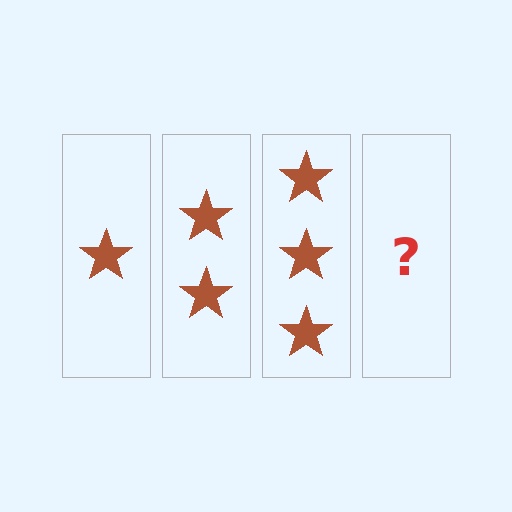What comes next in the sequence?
The next element should be 4 stars.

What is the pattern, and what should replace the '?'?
The pattern is that each step adds one more star. The '?' should be 4 stars.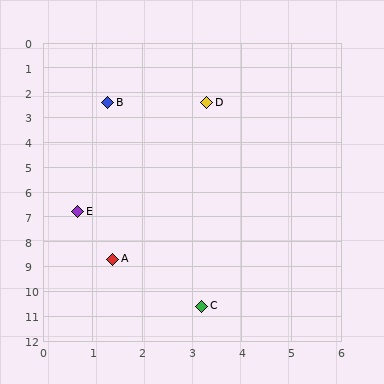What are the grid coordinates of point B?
Point B is at approximately (1.3, 2.4).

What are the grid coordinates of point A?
Point A is at approximately (1.4, 8.7).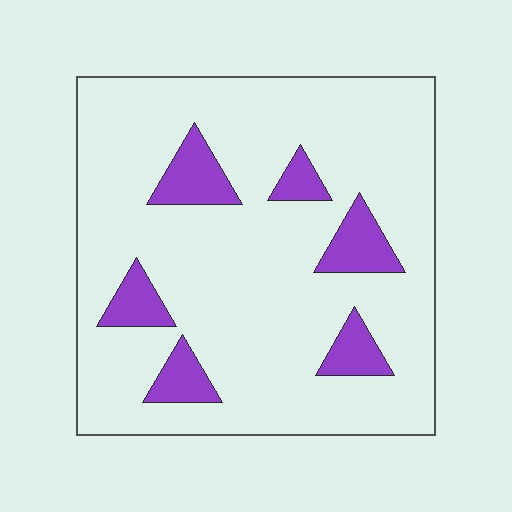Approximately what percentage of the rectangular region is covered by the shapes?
Approximately 15%.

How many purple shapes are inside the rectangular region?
6.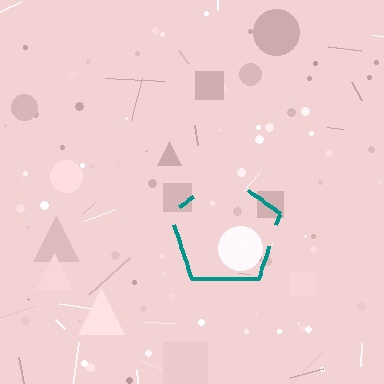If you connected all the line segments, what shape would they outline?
They would outline a pentagon.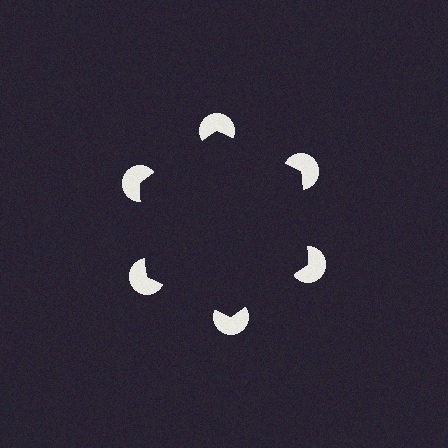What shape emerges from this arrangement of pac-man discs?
An illusory hexagon — its edges are inferred from the aligned wedge cuts in the pac-man discs, not physically drawn.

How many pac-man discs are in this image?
There are 6 — one at each vertex of the illusory hexagon.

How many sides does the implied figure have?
6 sides.